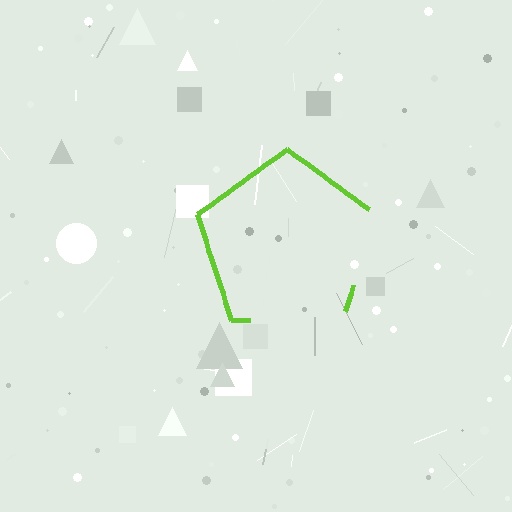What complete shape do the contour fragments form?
The contour fragments form a pentagon.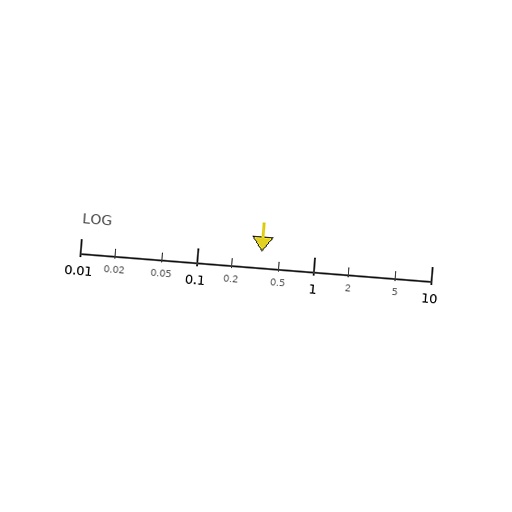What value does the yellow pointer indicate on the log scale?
The pointer indicates approximately 0.35.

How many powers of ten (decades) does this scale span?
The scale spans 3 decades, from 0.01 to 10.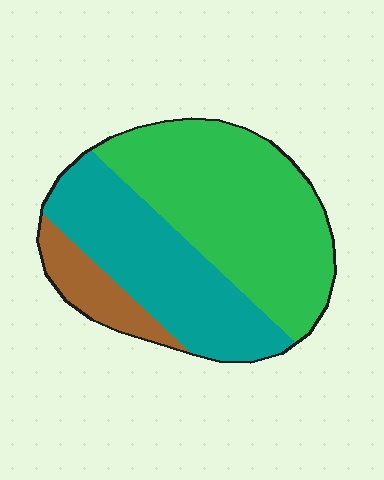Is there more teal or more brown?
Teal.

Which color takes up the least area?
Brown, at roughly 10%.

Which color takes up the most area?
Green, at roughly 50%.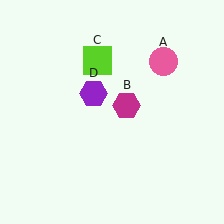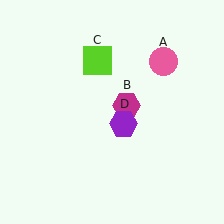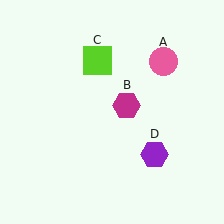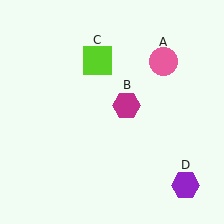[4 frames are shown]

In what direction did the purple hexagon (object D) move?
The purple hexagon (object D) moved down and to the right.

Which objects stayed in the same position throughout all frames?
Pink circle (object A) and magenta hexagon (object B) and lime square (object C) remained stationary.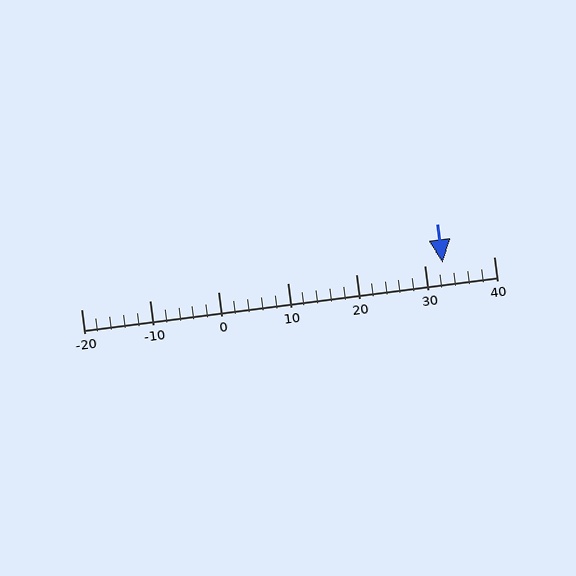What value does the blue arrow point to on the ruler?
The blue arrow points to approximately 32.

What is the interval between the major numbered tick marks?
The major tick marks are spaced 10 units apart.